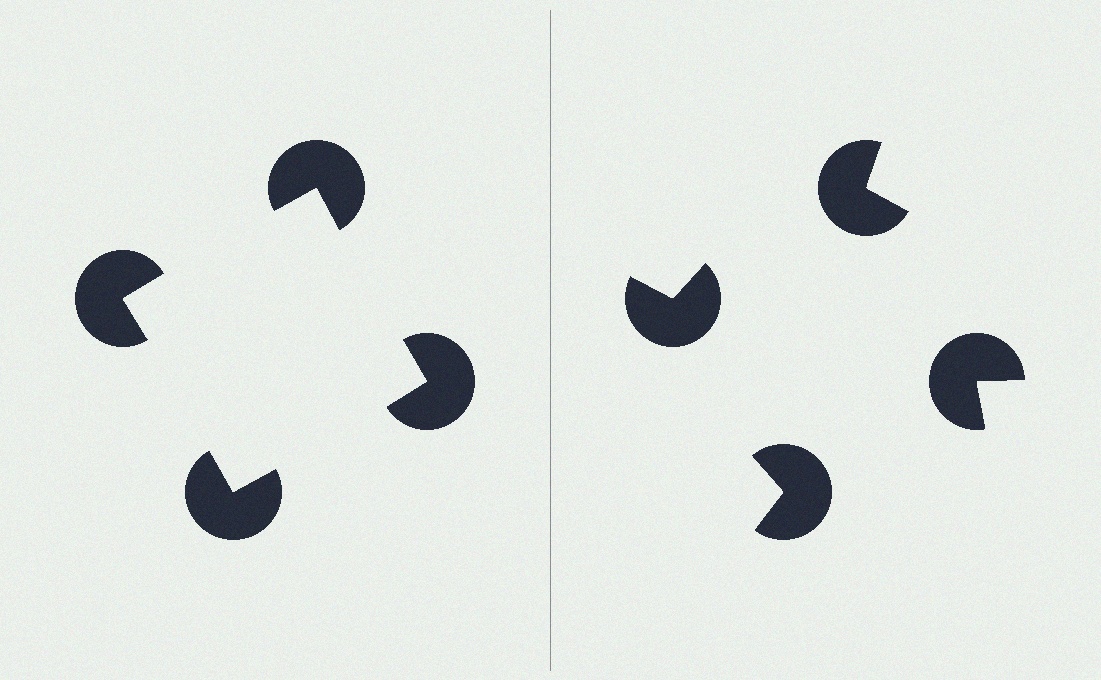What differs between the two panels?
The pac-man discs are positioned identically on both sides; only the wedge orientations differ. On the left they align to a square; on the right they are misaligned.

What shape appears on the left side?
An illusory square.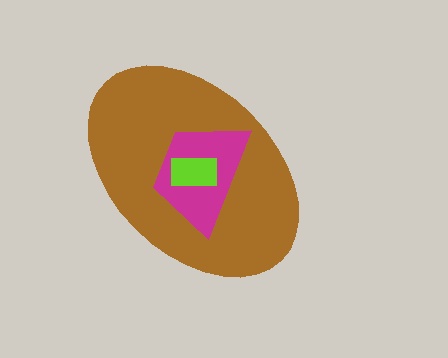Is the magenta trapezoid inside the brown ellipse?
Yes.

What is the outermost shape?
The brown ellipse.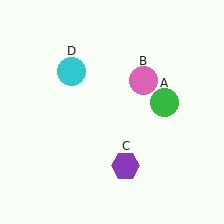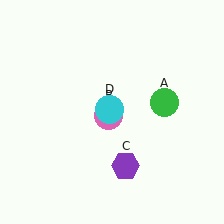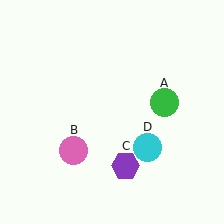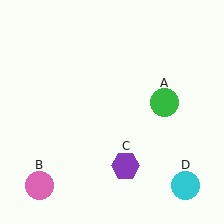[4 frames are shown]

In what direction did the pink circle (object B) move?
The pink circle (object B) moved down and to the left.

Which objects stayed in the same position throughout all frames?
Green circle (object A) and purple hexagon (object C) remained stationary.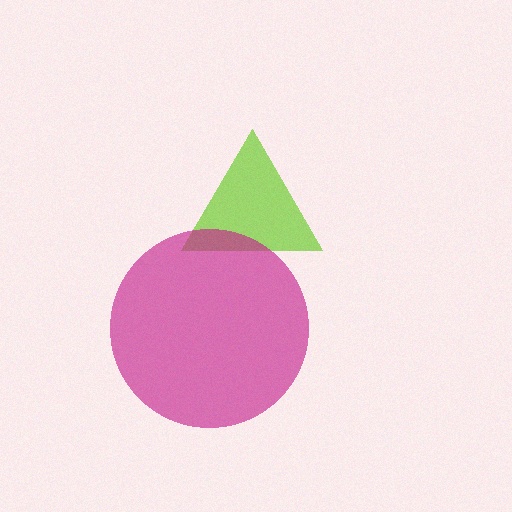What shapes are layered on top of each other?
The layered shapes are: a lime triangle, a magenta circle.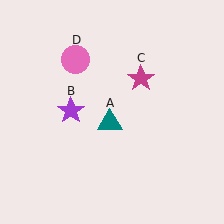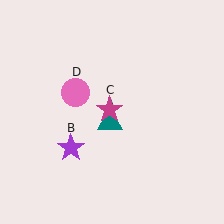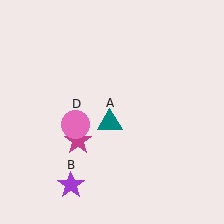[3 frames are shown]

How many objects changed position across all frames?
3 objects changed position: purple star (object B), magenta star (object C), pink circle (object D).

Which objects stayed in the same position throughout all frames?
Teal triangle (object A) remained stationary.